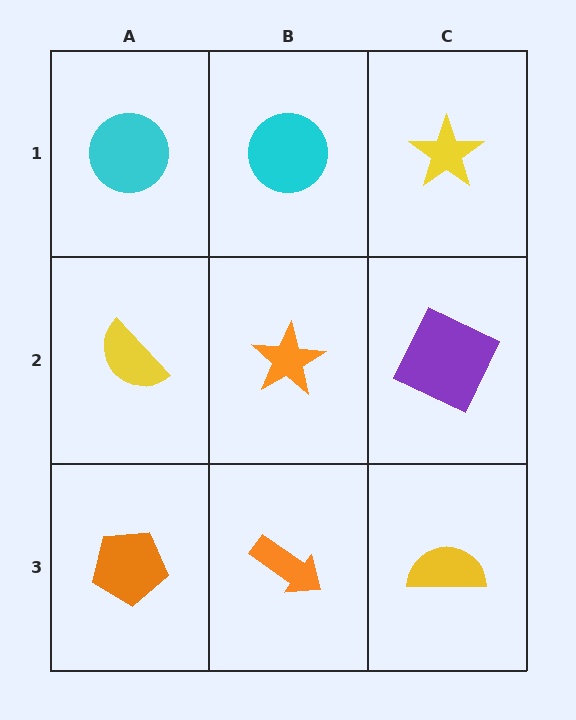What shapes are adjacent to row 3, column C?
A purple square (row 2, column C), an orange arrow (row 3, column B).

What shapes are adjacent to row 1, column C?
A purple square (row 2, column C), a cyan circle (row 1, column B).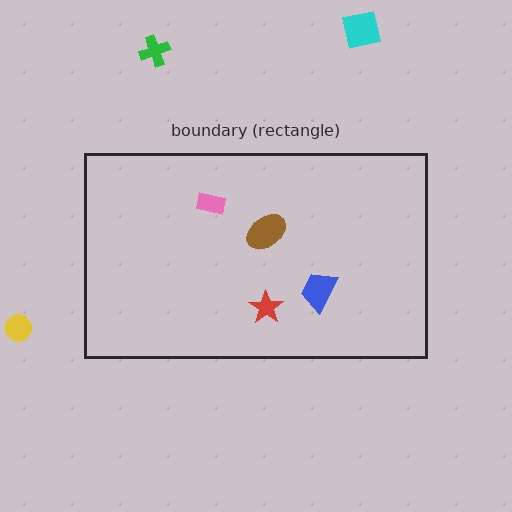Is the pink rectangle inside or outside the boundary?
Inside.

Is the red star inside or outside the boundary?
Inside.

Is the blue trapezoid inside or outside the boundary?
Inside.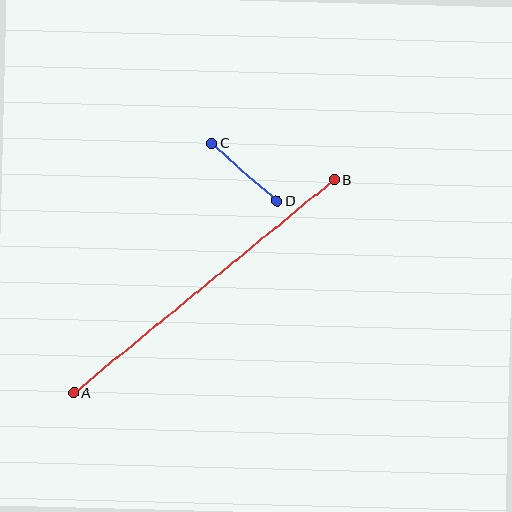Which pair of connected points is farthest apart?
Points A and B are farthest apart.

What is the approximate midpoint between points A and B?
The midpoint is at approximately (204, 286) pixels.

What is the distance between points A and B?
The distance is approximately 336 pixels.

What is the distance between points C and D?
The distance is approximately 87 pixels.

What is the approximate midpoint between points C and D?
The midpoint is at approximately (244, 172) pixels.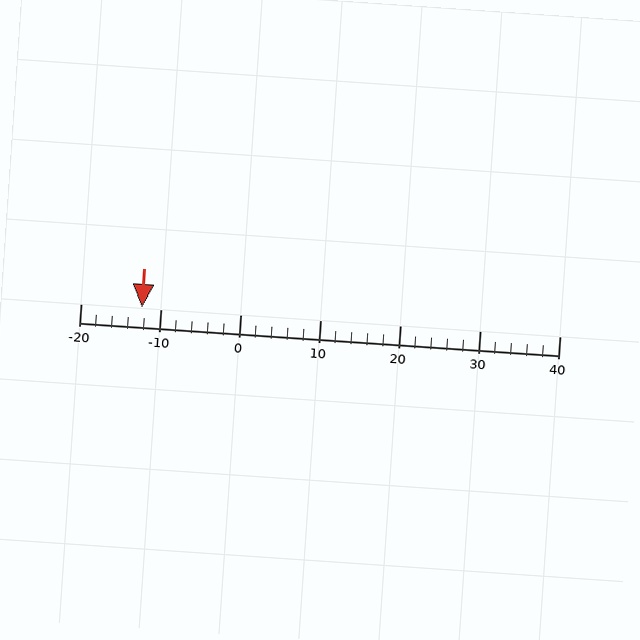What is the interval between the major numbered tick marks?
The major tick marks are spaced 10 units apart.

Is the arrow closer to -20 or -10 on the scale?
The arrow is closer to -10.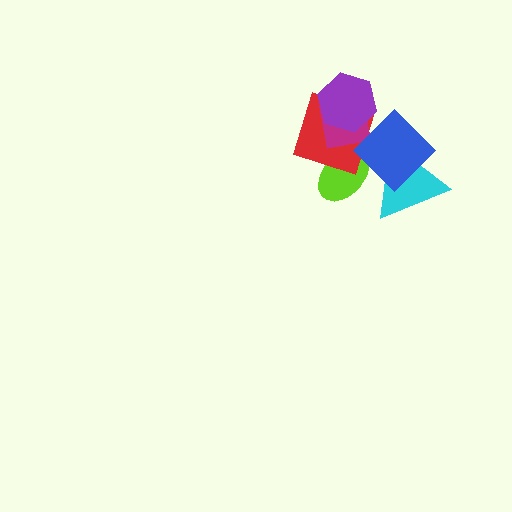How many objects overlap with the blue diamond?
4 objects overlap with the blue diamond.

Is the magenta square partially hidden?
Yes, it is partially covered by another shape.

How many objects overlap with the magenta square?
4 objects overlap with the magenta square.